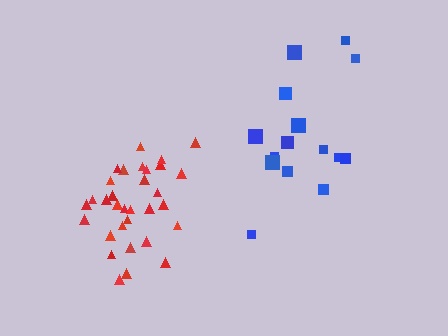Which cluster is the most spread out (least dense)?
Blue.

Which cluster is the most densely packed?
Red.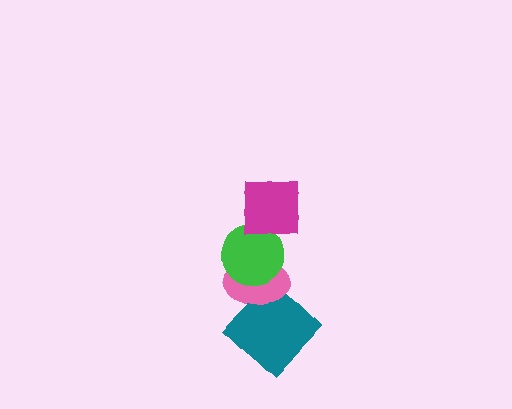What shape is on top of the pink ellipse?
The green circle is on top of the pink ellipse.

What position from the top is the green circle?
The green circle is 2nd from the top.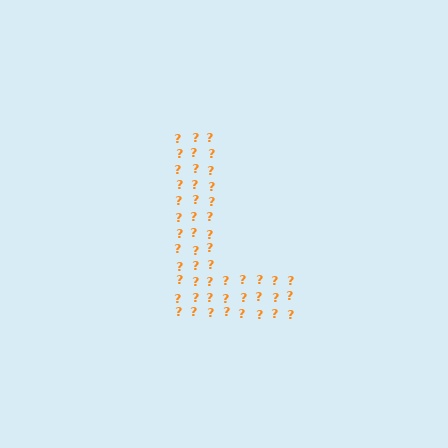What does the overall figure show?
The overall figure shows the letter L.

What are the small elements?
The small elements are question marks.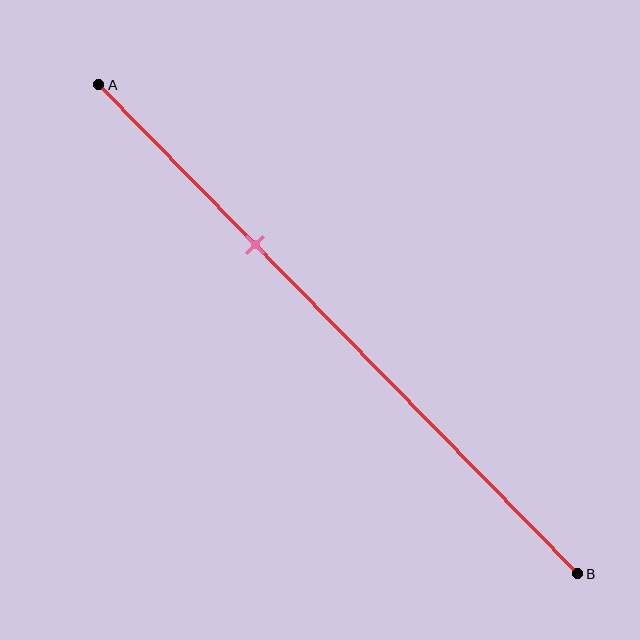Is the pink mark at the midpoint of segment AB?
No, the mark is at about 35% from A, not at the 50% midpoint.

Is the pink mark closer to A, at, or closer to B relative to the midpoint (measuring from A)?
The pink mark is closer to point A than the midpoint of segment AB.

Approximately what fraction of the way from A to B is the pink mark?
The pink mark is approximately 35% of the way from A to B.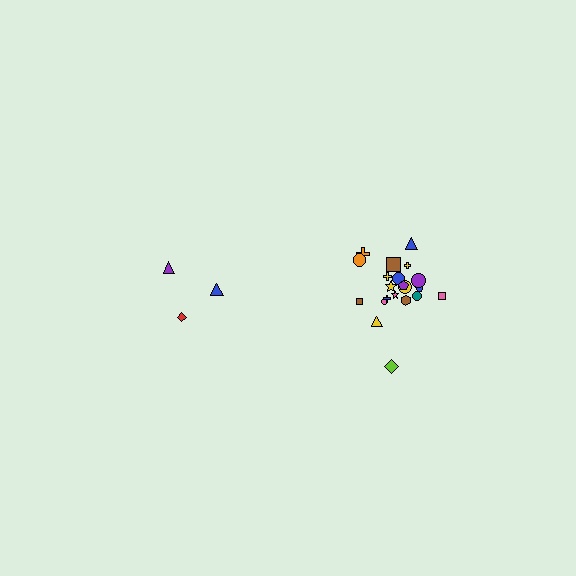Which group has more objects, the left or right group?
The right group.